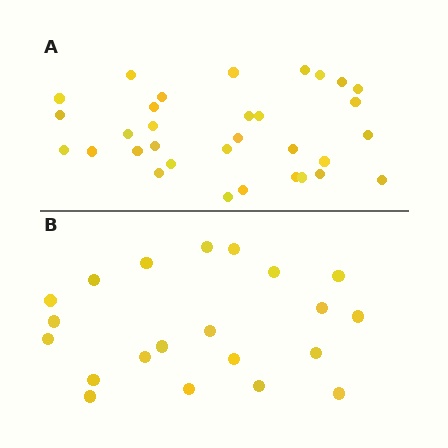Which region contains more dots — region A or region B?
Region A (the top region) has more dots.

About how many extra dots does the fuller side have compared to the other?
Region A has roughly 12 or so more dots than region B.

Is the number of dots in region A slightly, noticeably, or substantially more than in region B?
Region A has substantially more. The ratio is roughly 1.5 to 1.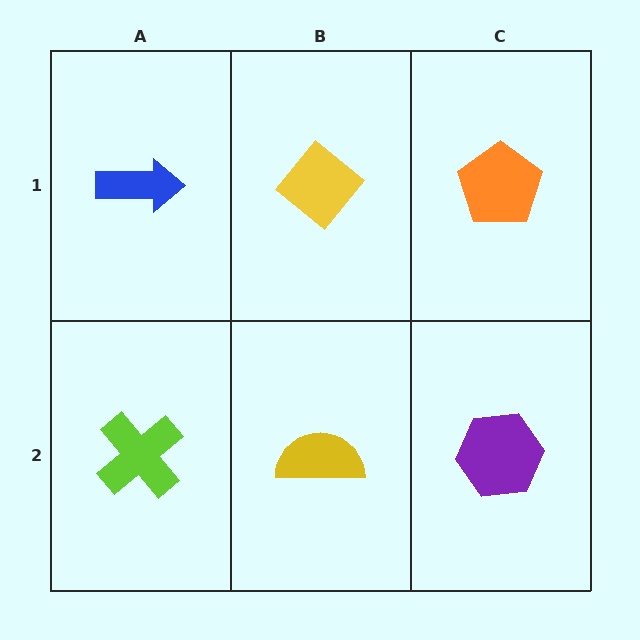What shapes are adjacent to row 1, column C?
A purple hexagon (row 2, column C), a yellow diamond (row 1, column B).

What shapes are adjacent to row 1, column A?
A lime cross (row 2, column A), a yellow diamond (row 1, column B).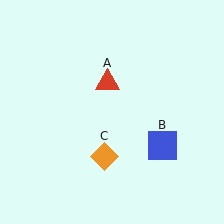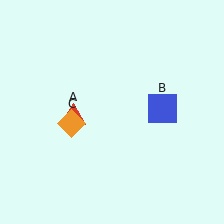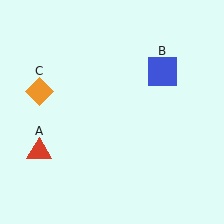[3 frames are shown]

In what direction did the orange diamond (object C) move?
The orange diamond (object C) moved up and to the left.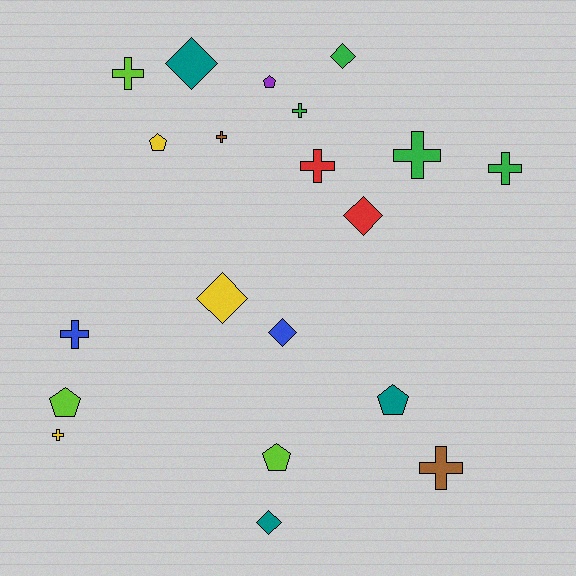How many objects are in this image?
There are 20 objects.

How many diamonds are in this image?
There are 6 diamonds.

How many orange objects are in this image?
There are no orange objects.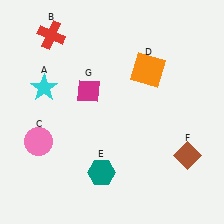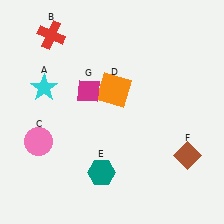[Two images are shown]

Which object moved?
The orange square (D) moved left.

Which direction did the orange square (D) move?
The orange square (D) moved left.